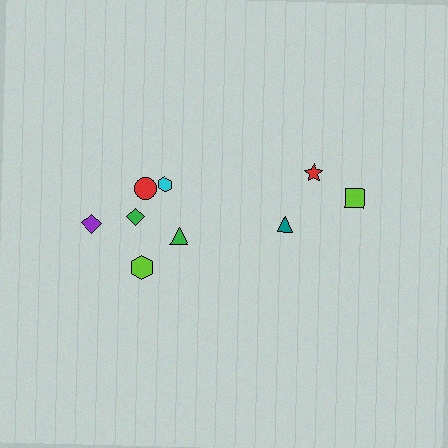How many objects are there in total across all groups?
There are 9 objects.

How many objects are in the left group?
There are 6 objects.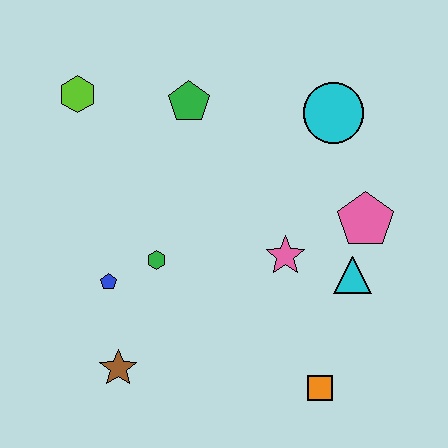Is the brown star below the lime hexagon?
Yes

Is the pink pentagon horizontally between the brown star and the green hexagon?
No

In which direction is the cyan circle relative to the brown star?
The cyan circle is above the brown star.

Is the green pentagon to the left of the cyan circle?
Yes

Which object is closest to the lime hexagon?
The green pentagon is closest to the lime hexagon.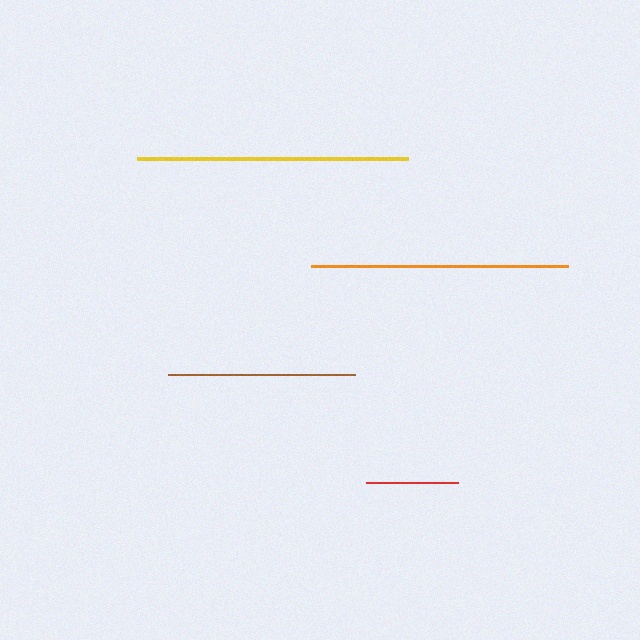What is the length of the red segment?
The red segment is approximately 93 pixels long.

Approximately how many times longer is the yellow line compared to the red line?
The yellow line is approximately 2.9 times the length of the red line.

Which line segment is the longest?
The yellow line is the longest at approximately 271 pixels.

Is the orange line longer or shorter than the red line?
The orange line is longer than the red line.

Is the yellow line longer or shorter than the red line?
The yellow line is longer than the red line.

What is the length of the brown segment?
The brown segment is approximately 188 pixels long.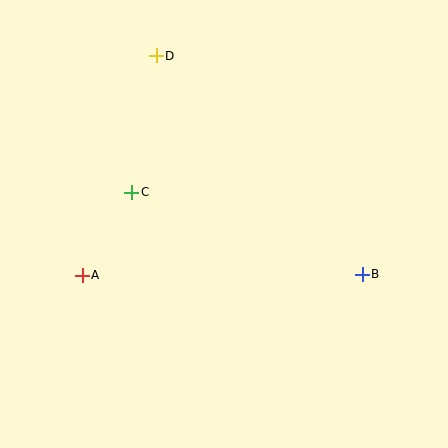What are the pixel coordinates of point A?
Point A is at (82, 275).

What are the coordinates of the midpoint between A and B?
The midpoint between A and B is at (222, 275).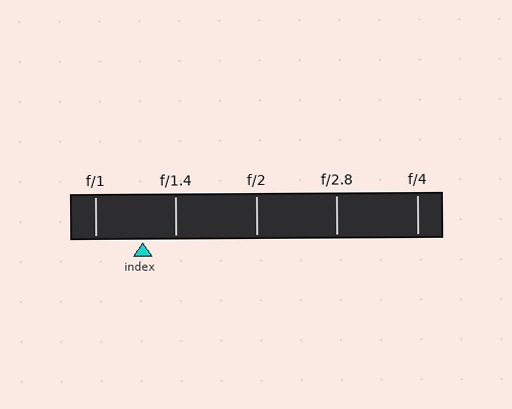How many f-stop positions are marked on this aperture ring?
There are 5 f-stop positions marked.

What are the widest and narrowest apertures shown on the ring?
The widest aperture shown is f/1 and the narrowest is f/4.